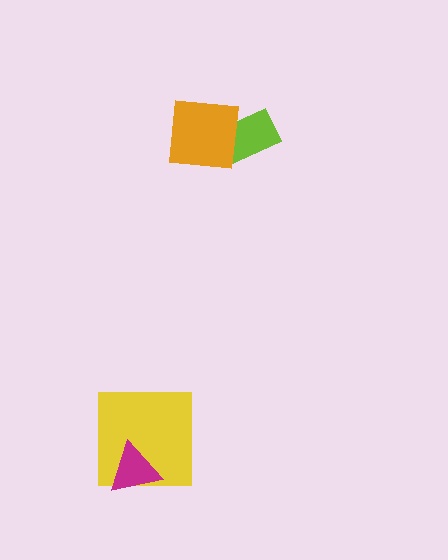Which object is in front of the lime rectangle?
The orange square is in front of the lime rectangle.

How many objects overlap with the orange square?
1 object overlaps with the orange square.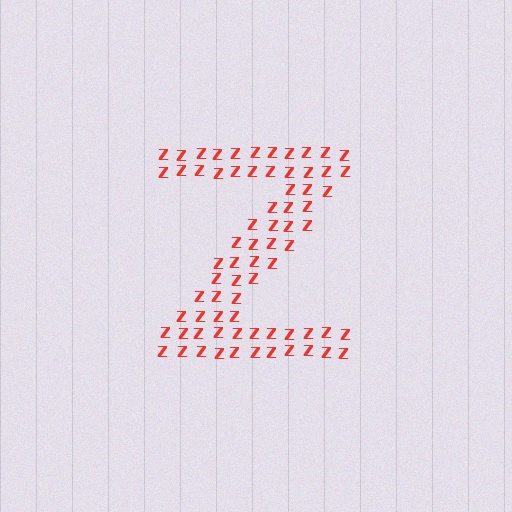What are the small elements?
The small elements are letter Z's.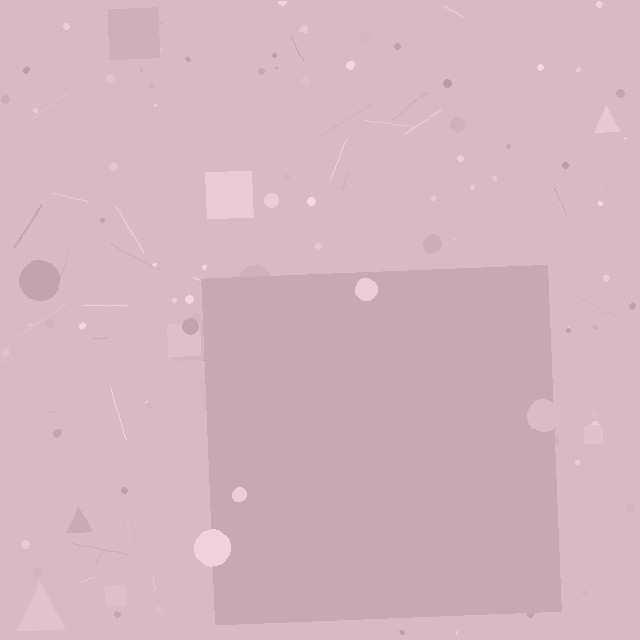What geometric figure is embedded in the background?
A square is embedded in the background.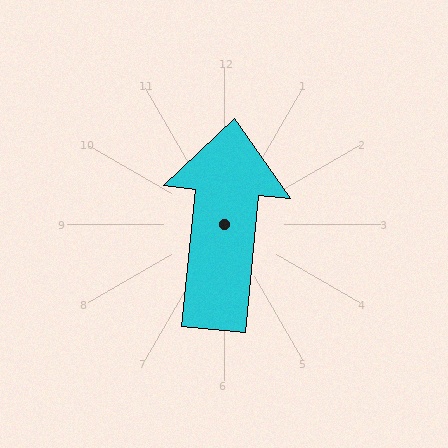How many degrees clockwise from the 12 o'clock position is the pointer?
Approximately 6 degrees.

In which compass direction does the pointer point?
North.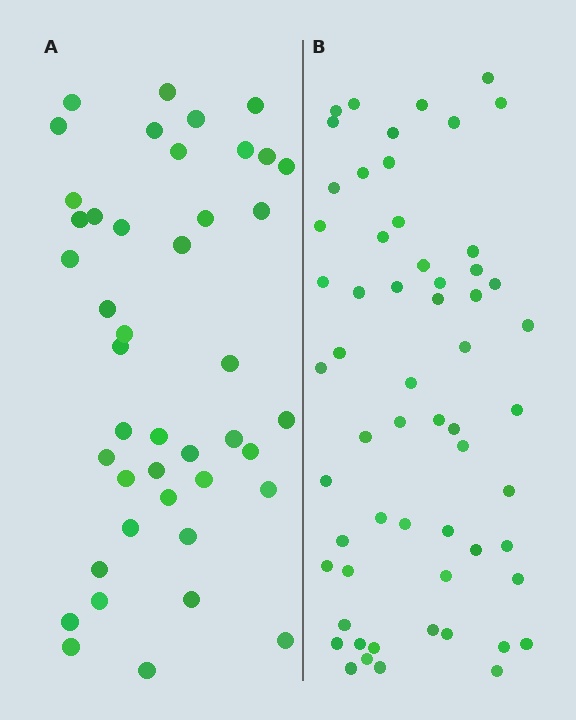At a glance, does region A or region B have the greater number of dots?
Region B (the right region) has more dots.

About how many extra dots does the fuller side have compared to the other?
Region B has approximately 15 more dots than region A.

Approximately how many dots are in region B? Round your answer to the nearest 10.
About 60 dots. (The exact count is 59, which rounds to 60.)